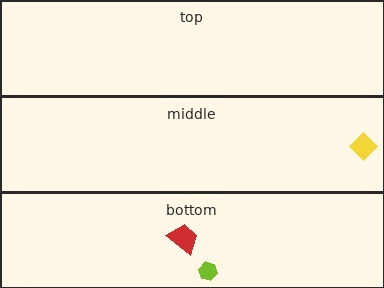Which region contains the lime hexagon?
The bottom region.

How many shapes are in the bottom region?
2.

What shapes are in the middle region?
The yellow diamond.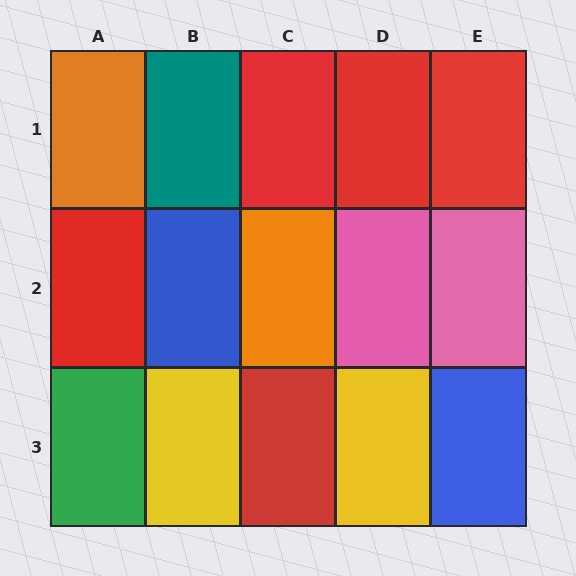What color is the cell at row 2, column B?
Blue.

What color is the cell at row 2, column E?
Pink.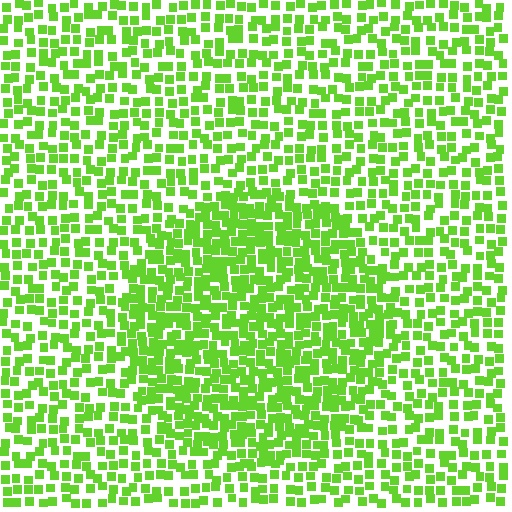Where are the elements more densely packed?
The elements are more densely packed inside the circle boundary.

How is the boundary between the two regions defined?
The boundary is defined by a change in element density (approximately 1.7x ratio). All elements are the same color, size, and shape.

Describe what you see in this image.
The image contains small lime elements arranged at two different densities. A circle-shaped region is visible where the elements are more densely packed than the surrounding area.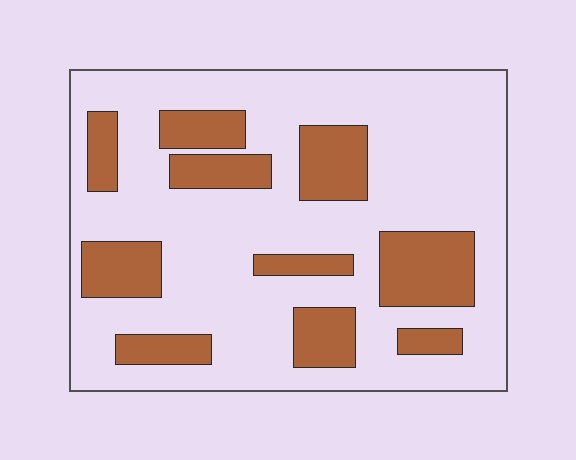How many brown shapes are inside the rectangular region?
10.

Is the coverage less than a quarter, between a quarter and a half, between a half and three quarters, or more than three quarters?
Between a quarter and a half.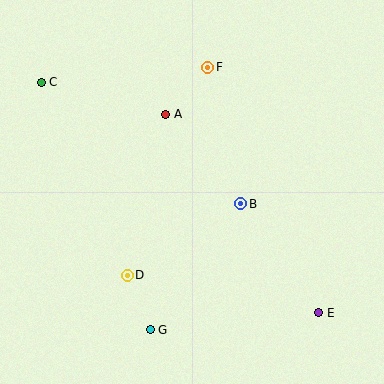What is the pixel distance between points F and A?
The distance between F and A is 63 pixels.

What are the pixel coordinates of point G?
Point G is at (150, 330).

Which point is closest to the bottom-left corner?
Point G is closest to the bottom-left corner.